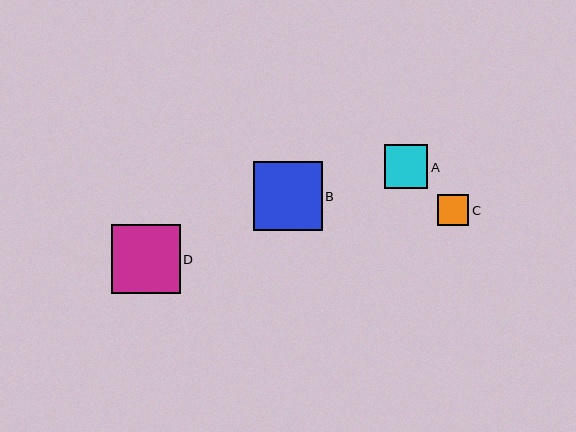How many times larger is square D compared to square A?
Square D is approximately 1.6 times the size of square A.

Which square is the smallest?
Square C is the smallest with a size of approximately 31 pixels.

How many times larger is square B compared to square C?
Square B is approximately 2.2 times the size of square C.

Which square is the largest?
Square D is the largest with a size of approximately 69 pixels.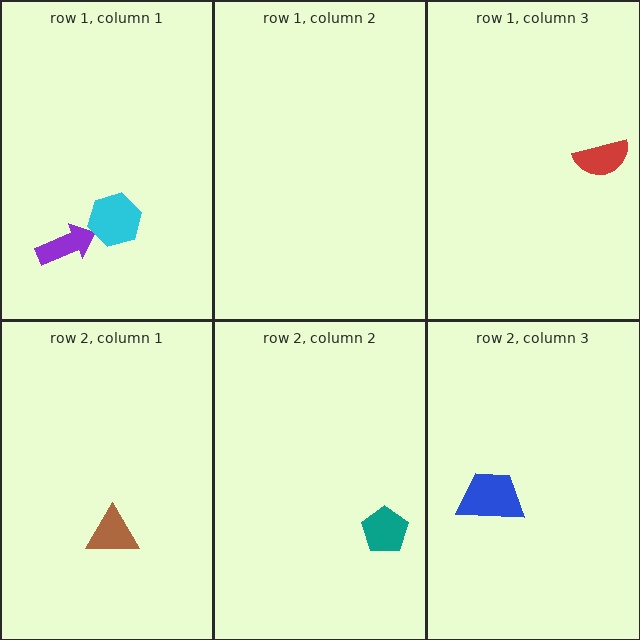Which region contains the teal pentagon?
The row 2, column 2 region.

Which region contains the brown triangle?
The row 2, column 1 region.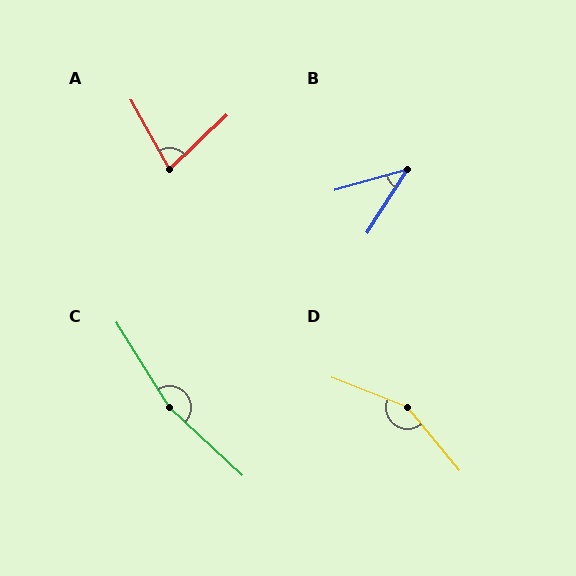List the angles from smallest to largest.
B (42°), A (75°), D (151°), C (165°).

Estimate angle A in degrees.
Approximately 75 degrees.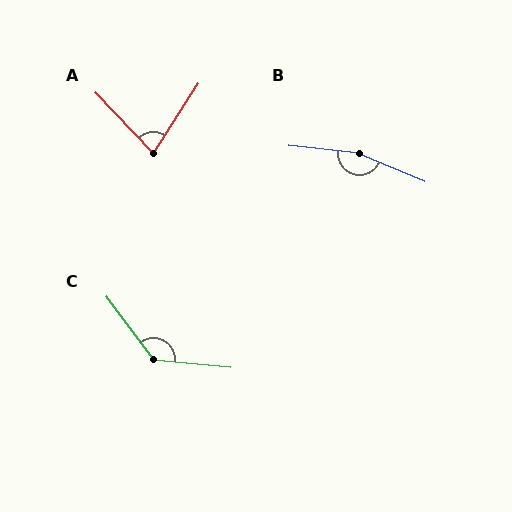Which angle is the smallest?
A, at approximately 76 degrees.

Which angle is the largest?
B, at approximately 163 degrees.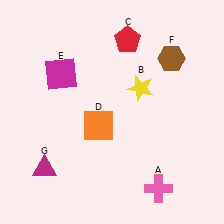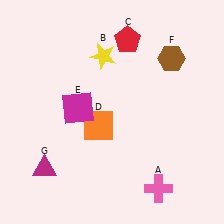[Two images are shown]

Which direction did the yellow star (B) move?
The yellow star (B) moved left.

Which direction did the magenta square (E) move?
The magenta square (E) moved down.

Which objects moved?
The objects that moved are: the yellow star (B), the magenta square (E).